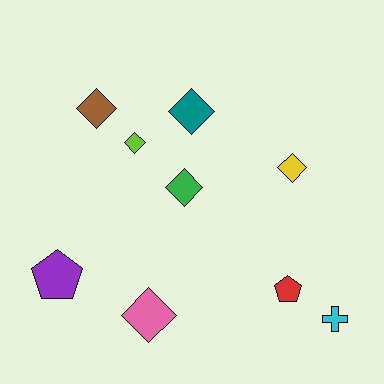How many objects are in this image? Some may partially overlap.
There are 9 objects.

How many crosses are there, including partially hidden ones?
There is 1 cross.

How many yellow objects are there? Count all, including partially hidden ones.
There is 1 yellow object.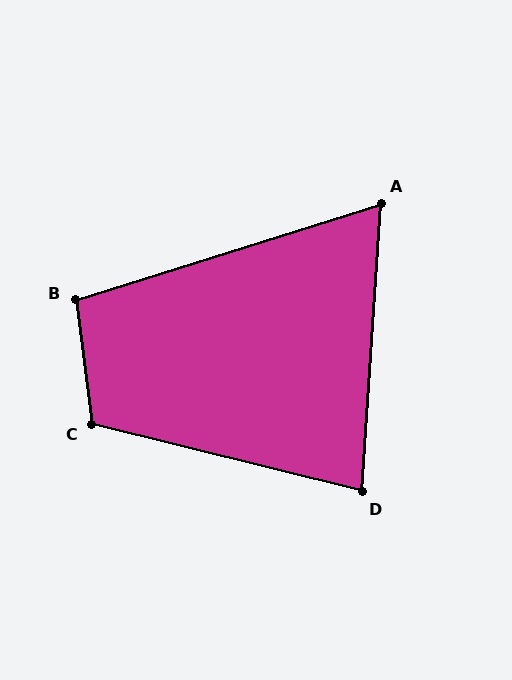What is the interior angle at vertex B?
Approximately 100 degrees (obtuse).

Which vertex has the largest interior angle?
C, at approximately 111 degrees.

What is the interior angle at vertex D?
Approximately 80 degrees (acute).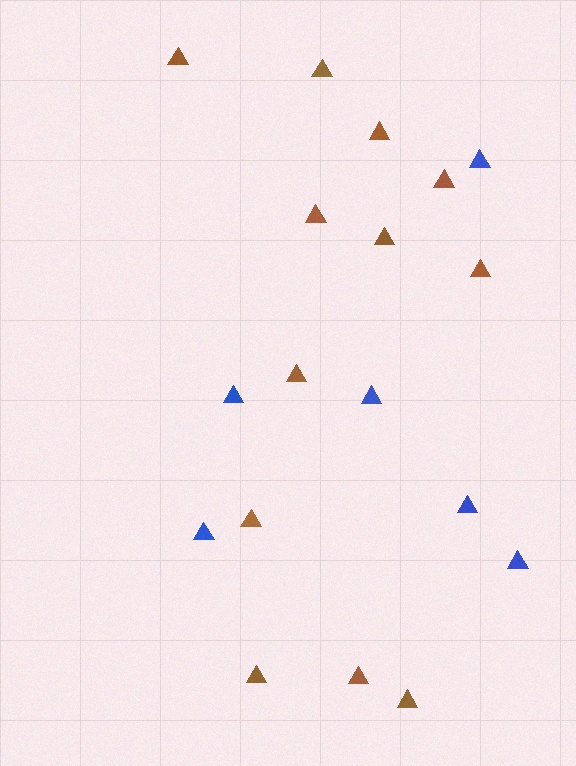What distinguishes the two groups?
There are 2 groups: one group of brown triangles (12) and one group of blue triangles (6).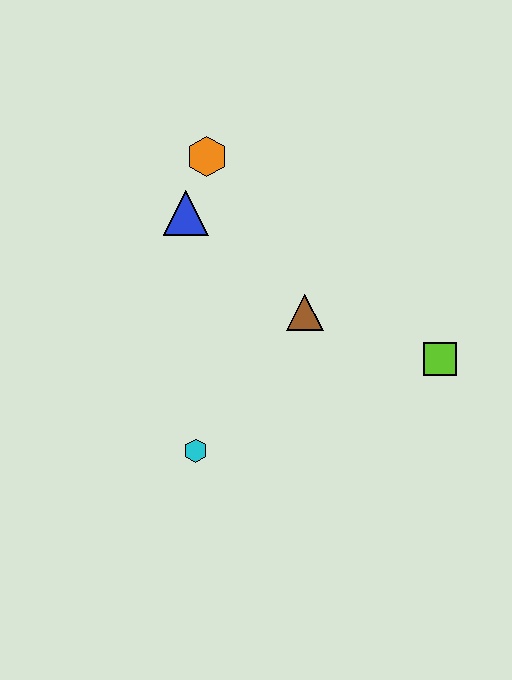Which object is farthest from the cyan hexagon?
The orange hexagon is farthest from the cyan hexagon.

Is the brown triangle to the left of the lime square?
Yes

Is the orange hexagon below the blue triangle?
No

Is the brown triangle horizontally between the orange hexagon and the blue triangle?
No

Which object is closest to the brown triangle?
The lime square is closest to the brown triangle.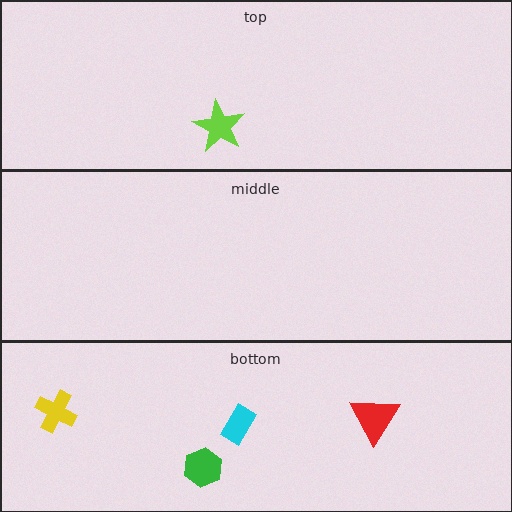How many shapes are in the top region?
1.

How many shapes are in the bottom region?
4.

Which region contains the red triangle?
The bottom region.